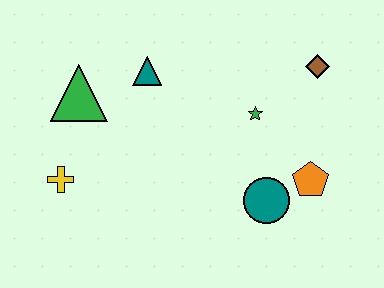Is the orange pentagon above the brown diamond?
No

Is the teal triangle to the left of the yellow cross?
No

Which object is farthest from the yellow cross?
The brown diamond is farthest from the yellow cross.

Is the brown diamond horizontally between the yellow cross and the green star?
No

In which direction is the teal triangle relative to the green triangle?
The teal triangle is to the right of the green triangle.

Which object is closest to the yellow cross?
The green triangle is closest to the yellow cross.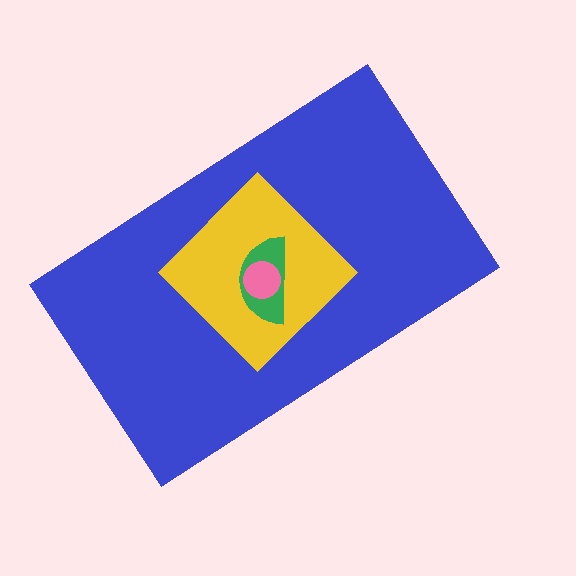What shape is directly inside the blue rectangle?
The yellow diamond.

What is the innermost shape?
The pink circle.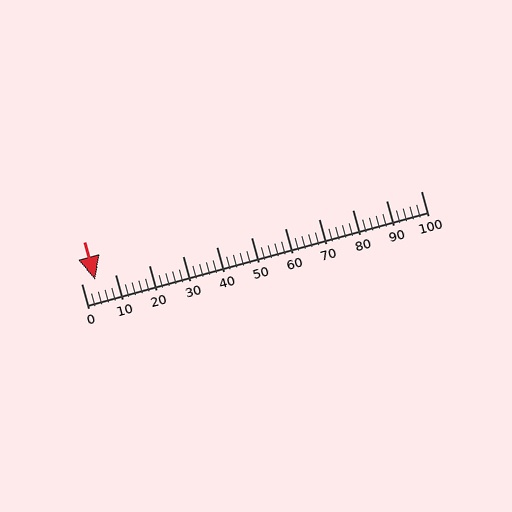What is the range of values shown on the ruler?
The ruler shows values from 0 to 100.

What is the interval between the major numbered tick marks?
The major tick marks are spaced 10 units apart.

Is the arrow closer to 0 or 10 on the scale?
The arrow is closer to 0.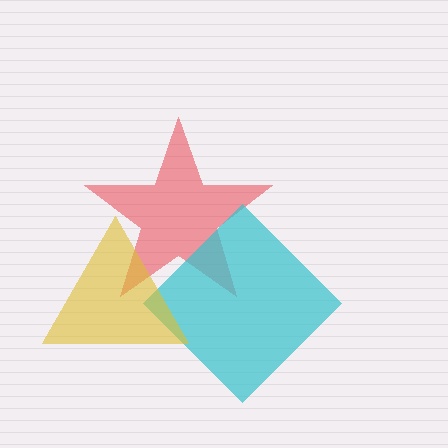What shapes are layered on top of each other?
The layered shapes are: a red star, a cyan diamond, a yellow triangle.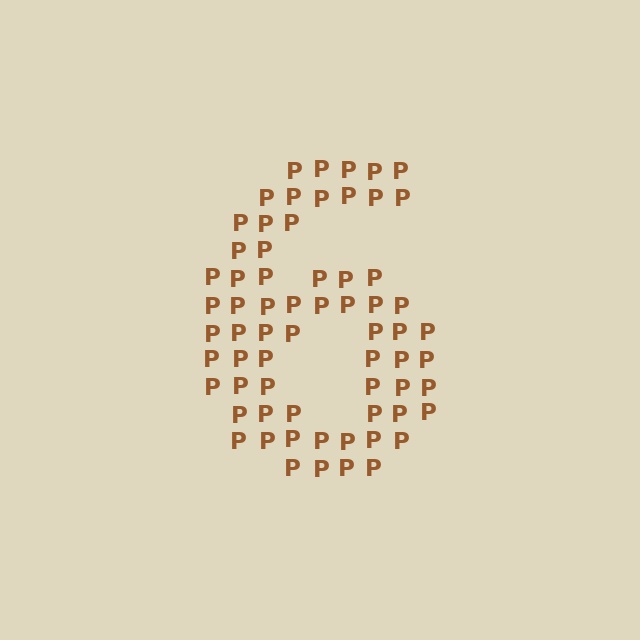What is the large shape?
The large shape is the digit 6.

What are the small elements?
The small elements are letter P's.